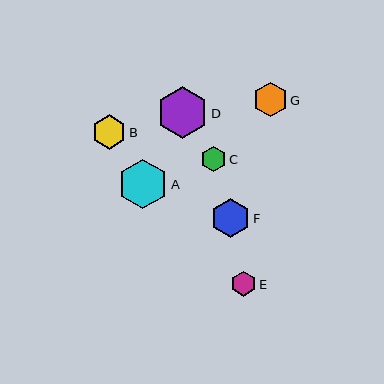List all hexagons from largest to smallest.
From largest to smallest: D, A, F, G, B, C, E.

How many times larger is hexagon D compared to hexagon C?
Hexagon D is approximately 2.1 times the size of hexagon C.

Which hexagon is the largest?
Hexagon D is the largest with a size of approximately 51 pixels.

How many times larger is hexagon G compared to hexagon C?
Hexagon G is approximately 1.4 times the size of hexagon C.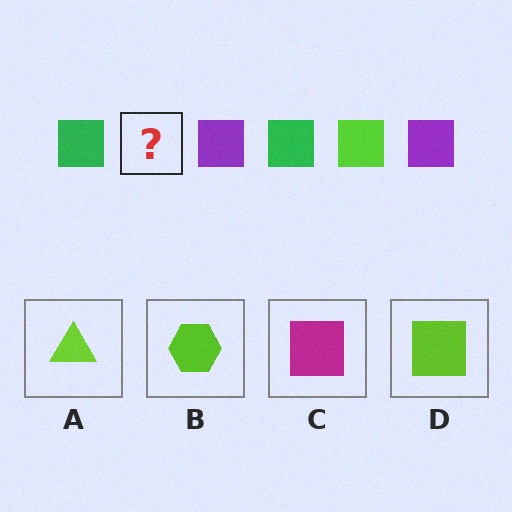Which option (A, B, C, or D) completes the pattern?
D.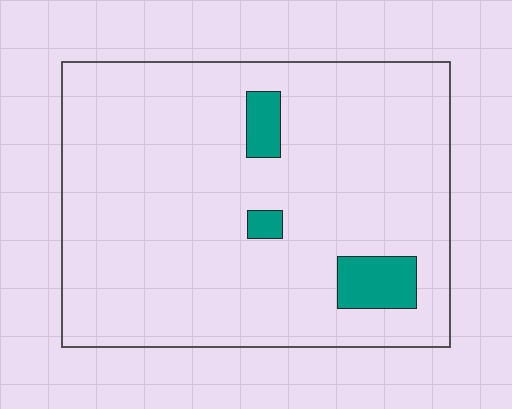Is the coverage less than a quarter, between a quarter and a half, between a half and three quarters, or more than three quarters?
Less than a quarter.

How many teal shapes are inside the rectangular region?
3.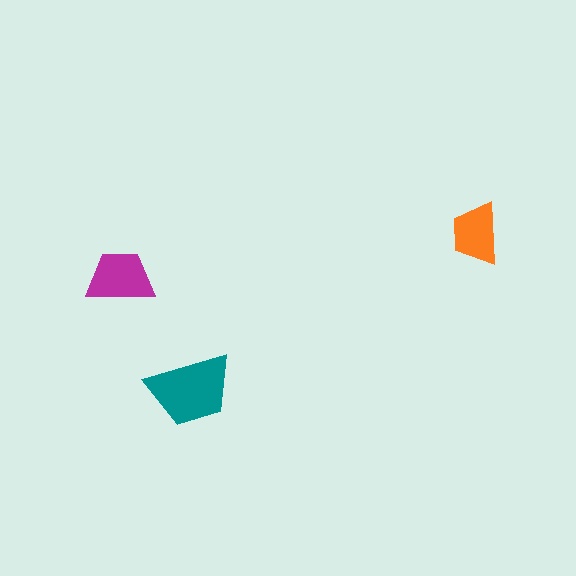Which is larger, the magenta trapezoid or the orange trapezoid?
The magenta one.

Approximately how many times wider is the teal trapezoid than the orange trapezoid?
About 1.5 times wider.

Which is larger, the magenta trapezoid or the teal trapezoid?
The teal one.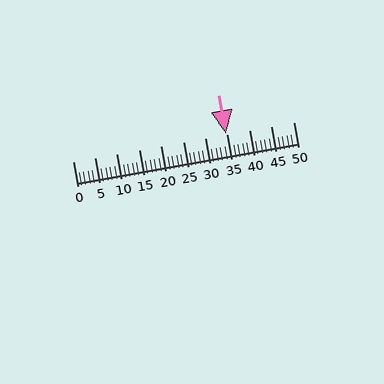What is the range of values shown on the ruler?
The ruler shows values from 0 to 50.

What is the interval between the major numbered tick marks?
The major tick marks are spaced 5 units apart.